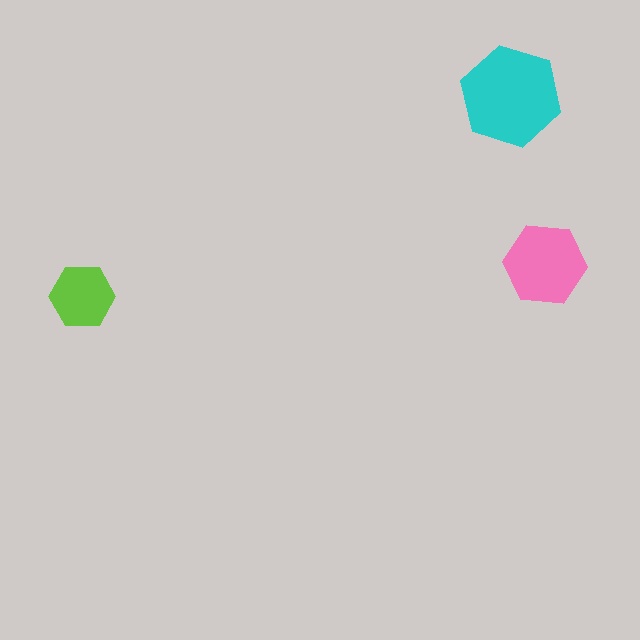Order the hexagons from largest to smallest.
the cyan one, the pink one, the lime one.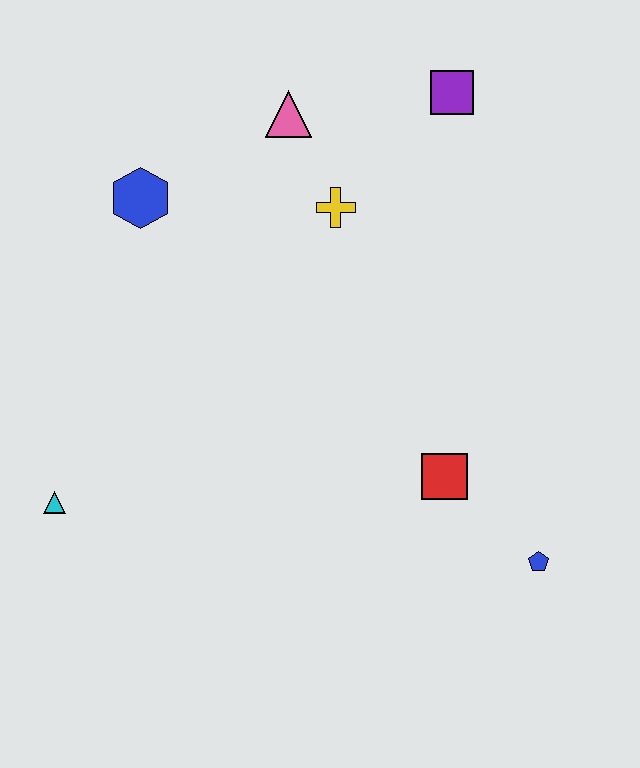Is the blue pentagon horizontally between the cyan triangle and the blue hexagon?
No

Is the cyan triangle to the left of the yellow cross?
Yes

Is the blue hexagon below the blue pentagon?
No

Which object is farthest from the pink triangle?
The blue pentagon is farthest from the pink triangle.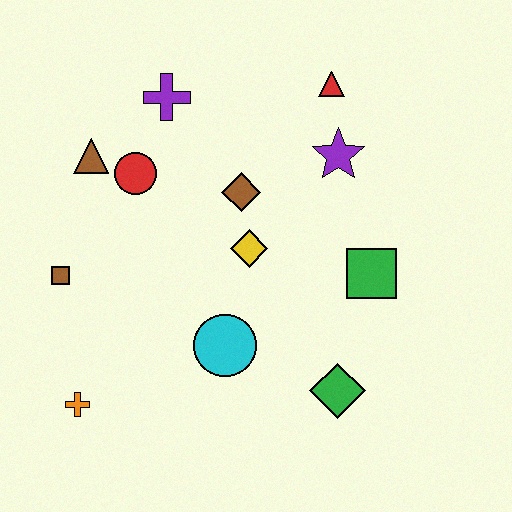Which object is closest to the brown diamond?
The yellow diamond is closest to the brown diamond.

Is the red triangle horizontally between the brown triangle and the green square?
Yes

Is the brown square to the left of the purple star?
Yes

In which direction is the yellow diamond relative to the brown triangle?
The yellow diamond is to the right of the brown triangle.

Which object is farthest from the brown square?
The red triangle is farthest from the brown square.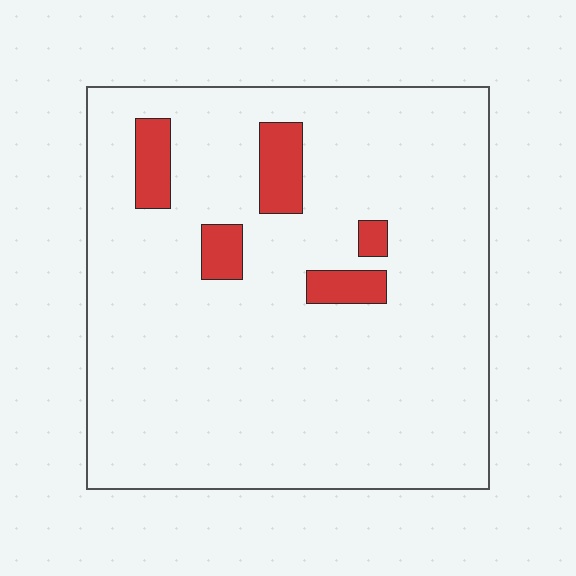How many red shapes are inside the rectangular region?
5.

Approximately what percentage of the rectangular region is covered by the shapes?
Approximately 10%.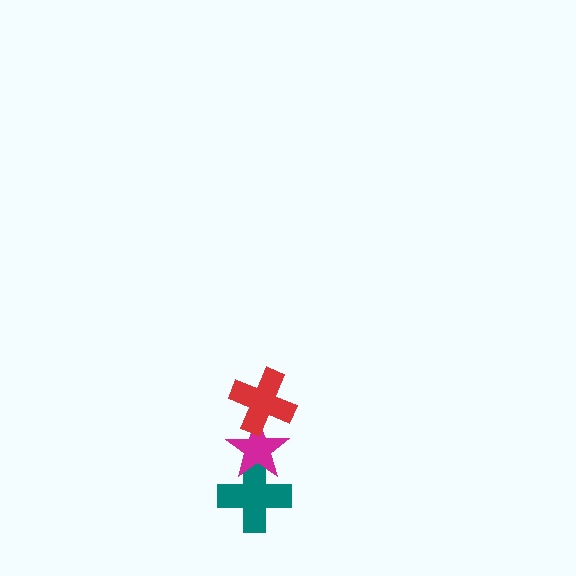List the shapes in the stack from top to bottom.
From top to bottom: the red cross, the magenta star, the teal cross.